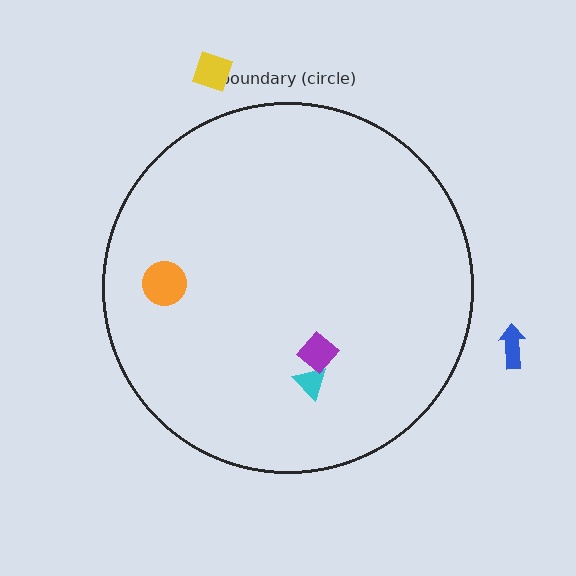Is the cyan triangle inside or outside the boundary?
Inside.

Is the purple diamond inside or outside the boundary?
Inside.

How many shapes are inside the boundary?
3 inside, 2 outside.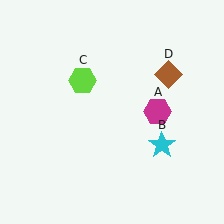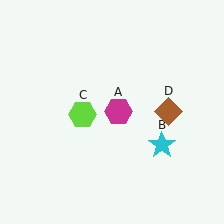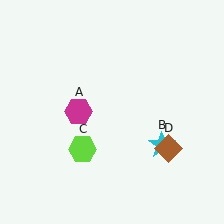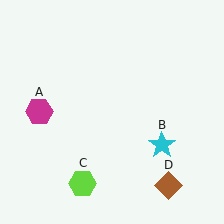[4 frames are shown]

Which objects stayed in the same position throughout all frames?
Cyan star (object B) remained stationary.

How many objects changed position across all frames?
3 objects changed position: magenta hexagon (object A), lime hexagon (object C), brown diamond (object D).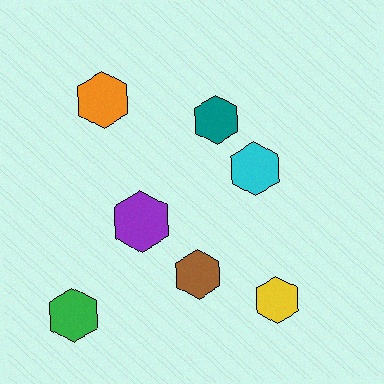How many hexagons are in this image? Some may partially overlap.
There are 7 hexagons.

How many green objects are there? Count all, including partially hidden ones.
There is 1 green object.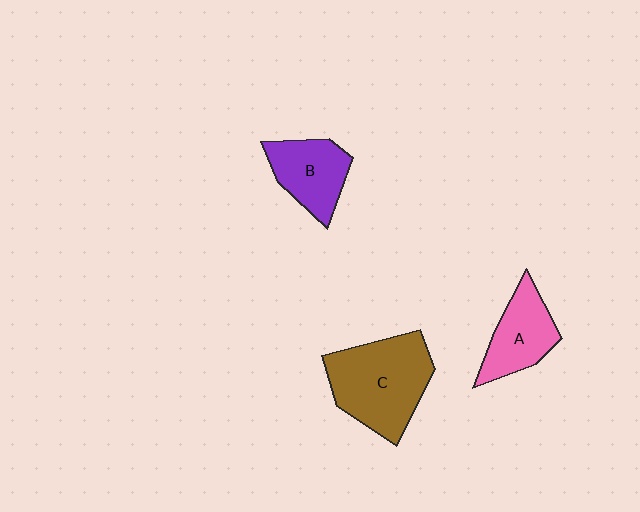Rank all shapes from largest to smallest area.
From largest to smallest: C (brown), B (purple), A (pink).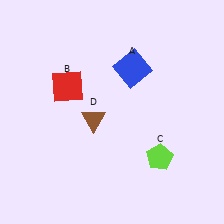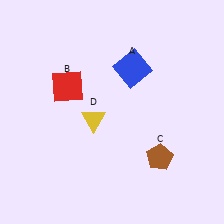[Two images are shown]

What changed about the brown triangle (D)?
In Image 1, D is brown. In Image 2, it changed to yellow.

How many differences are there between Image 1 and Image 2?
There are 2 differences between the two images.